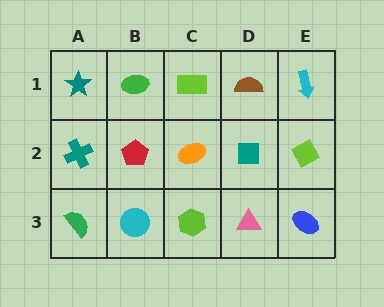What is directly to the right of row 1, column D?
A cyan arrow.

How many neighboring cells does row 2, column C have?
4.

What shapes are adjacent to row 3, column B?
A red pentagon (row 2, column B), a green semicircle (row 3, column A), a lime hexagon (row 3, column C).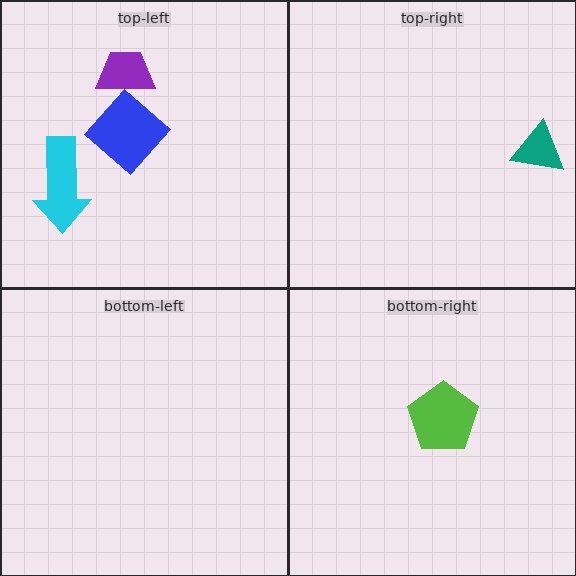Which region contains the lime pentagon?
The bottom-right region.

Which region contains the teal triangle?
The top-right region.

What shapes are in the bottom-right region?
The lime pentagon.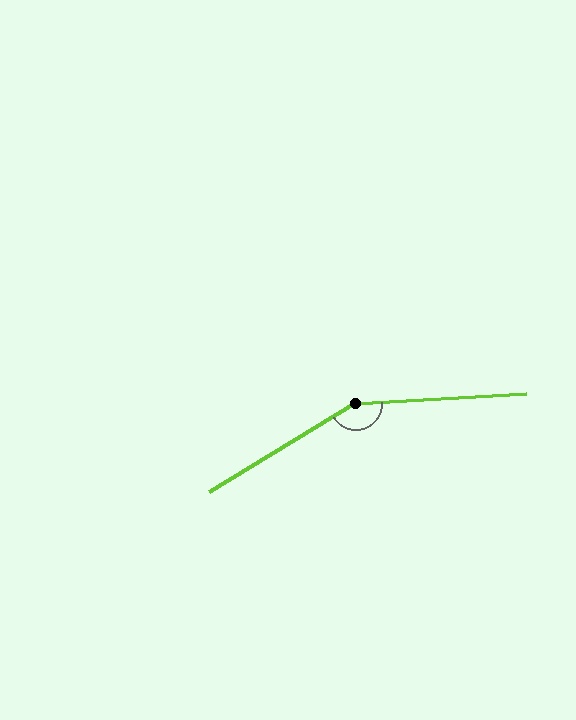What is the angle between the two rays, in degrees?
Approximately 152 degrees.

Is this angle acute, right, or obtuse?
It is obtuse.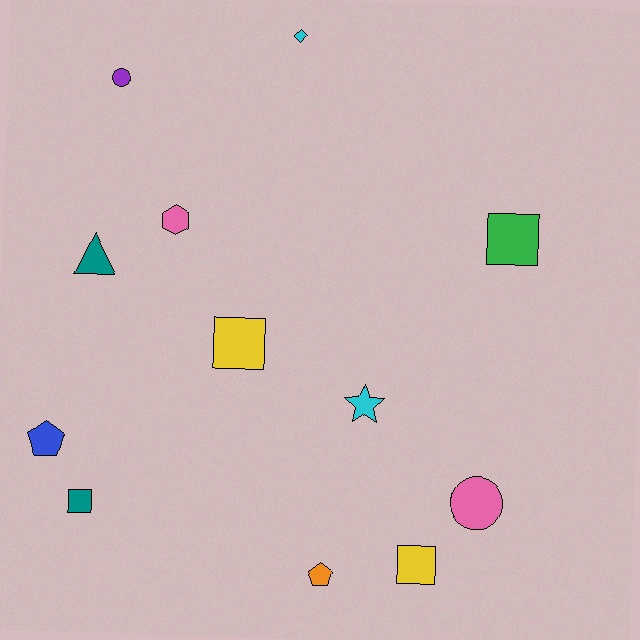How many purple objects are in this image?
There is 1 purple object.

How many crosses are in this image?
There are no crosses.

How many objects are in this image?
There are 12 objects.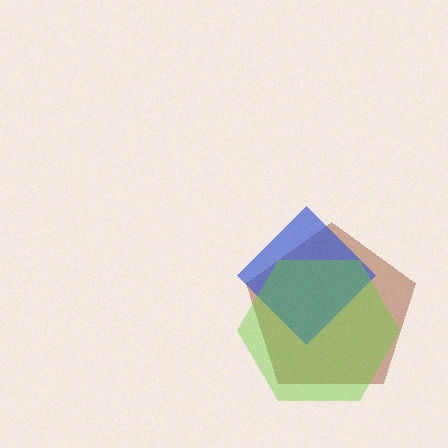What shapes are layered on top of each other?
The layered shapes are: a brown pentagon, a blue diamond, a lime hexagon.